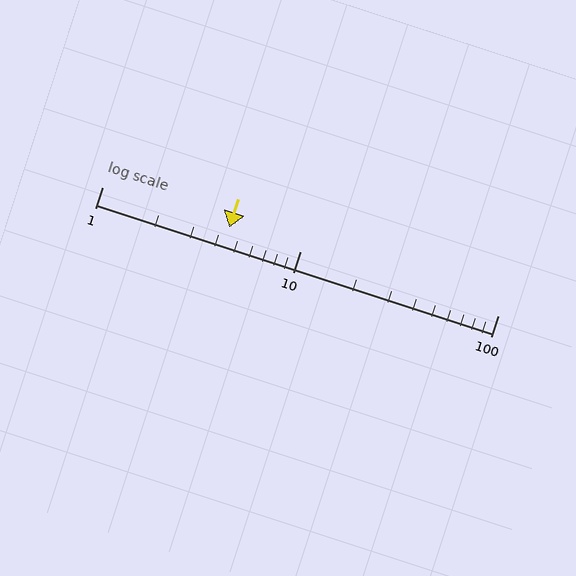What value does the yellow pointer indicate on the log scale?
The pointer indicates approximately 4.4.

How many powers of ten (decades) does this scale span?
The scale spans 2 decades, from 1 to 100.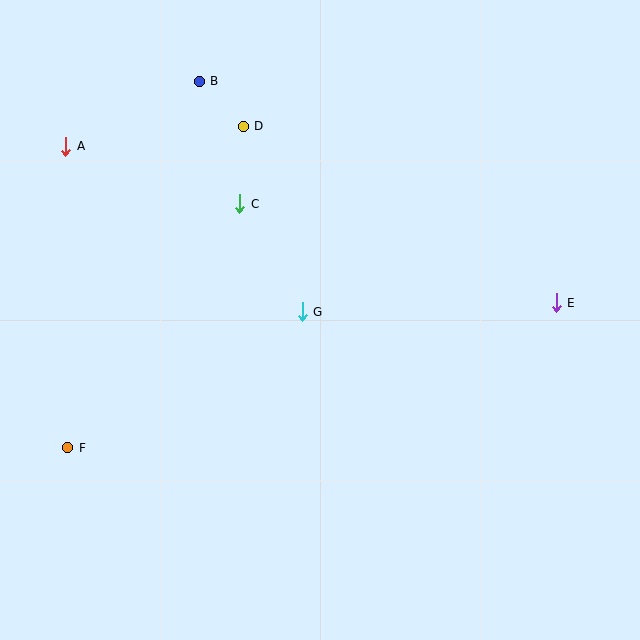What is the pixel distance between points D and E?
The distance between D and E is 359 pixels.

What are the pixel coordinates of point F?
Point F is at (68, 448).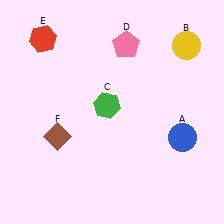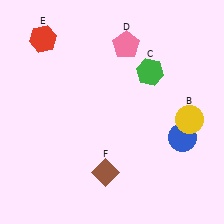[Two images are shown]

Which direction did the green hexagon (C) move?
The green hexagon (C) moved right.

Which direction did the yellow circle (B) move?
The yellow circle (B) moved down.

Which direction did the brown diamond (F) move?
The brown diamond (F) moved right.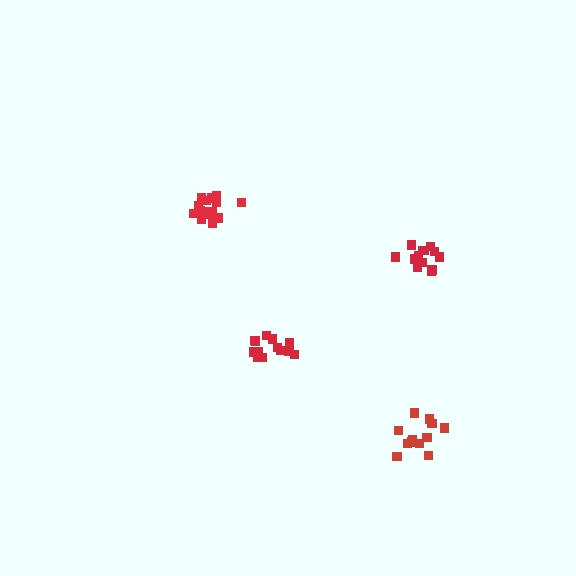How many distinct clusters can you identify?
There are 4 distinct clusters.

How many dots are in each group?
Group 1: 13 dots, Group 2: 19 dots, Group 3: 13 dots, Group 4: 13 dots (58 total).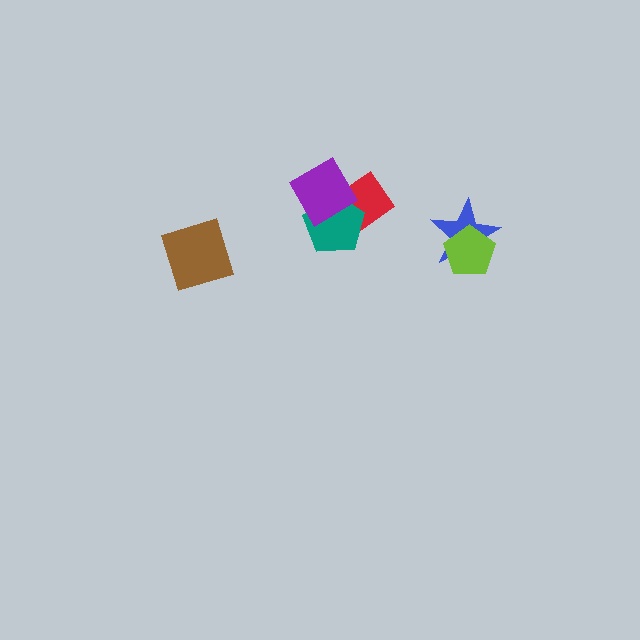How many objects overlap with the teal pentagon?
2 objects overlap with the teal pentagon.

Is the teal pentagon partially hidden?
Yes, it is partially covered by another shape.